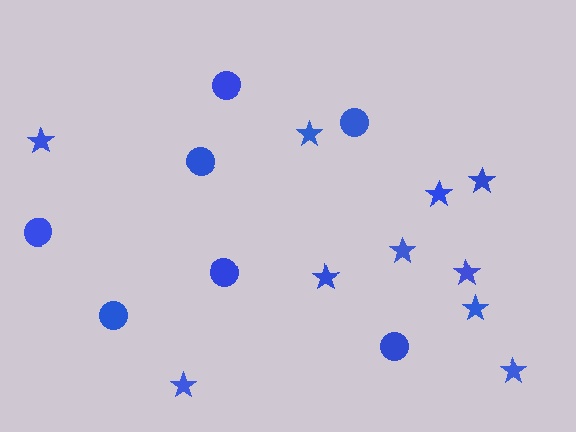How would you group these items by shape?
There are 2 groups: one group of circles (7) and one group of stars (10).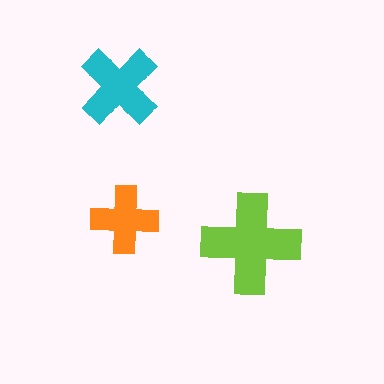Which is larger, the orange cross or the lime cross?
The lime one.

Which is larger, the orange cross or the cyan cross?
The cyan one.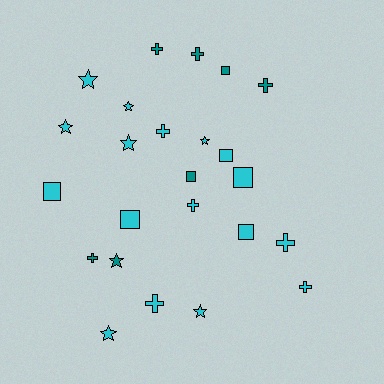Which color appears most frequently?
Cyan, with 17 objects.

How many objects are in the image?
There are 24 objects.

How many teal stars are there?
There is 1 teal star.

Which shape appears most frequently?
Cross, with 9 objects.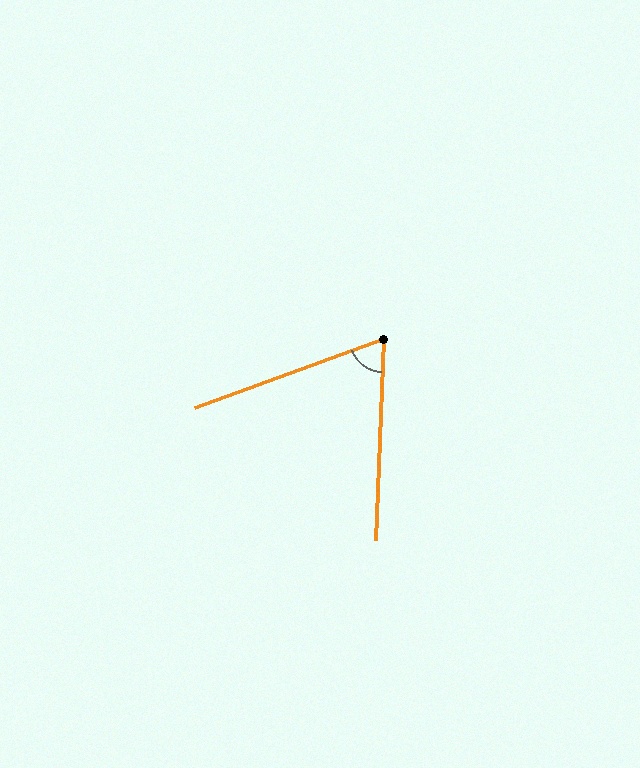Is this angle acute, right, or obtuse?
It is acute.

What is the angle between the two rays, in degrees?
Approximately 68 degrees.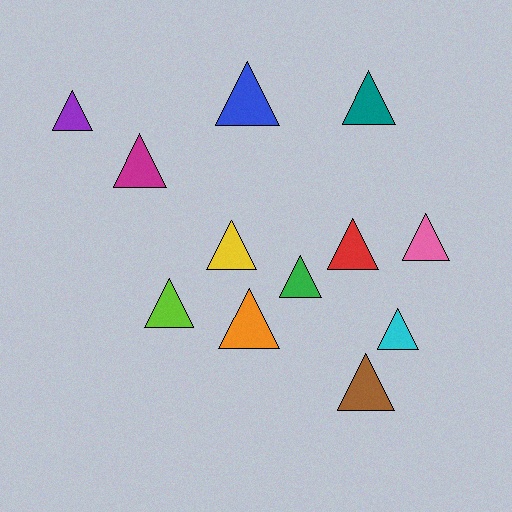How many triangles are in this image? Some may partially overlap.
There are 12 triangles.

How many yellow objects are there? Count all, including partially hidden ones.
There is 1 yellow object.